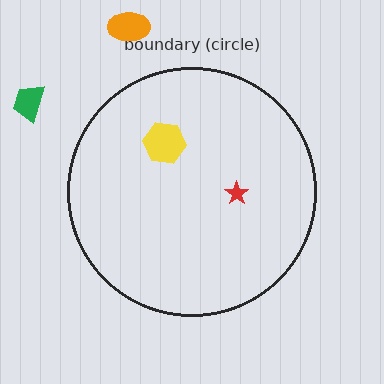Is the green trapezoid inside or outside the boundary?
Outside.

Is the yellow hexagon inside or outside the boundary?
Inside.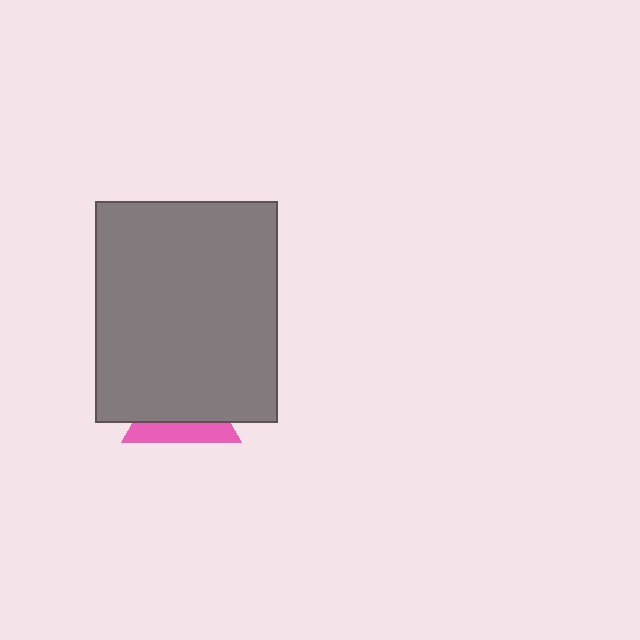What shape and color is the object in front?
The object in front is a gray rectangle.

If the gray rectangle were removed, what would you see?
You would see the complete pink triangle.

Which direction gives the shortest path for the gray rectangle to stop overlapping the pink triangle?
Moving up gives the shortest separation.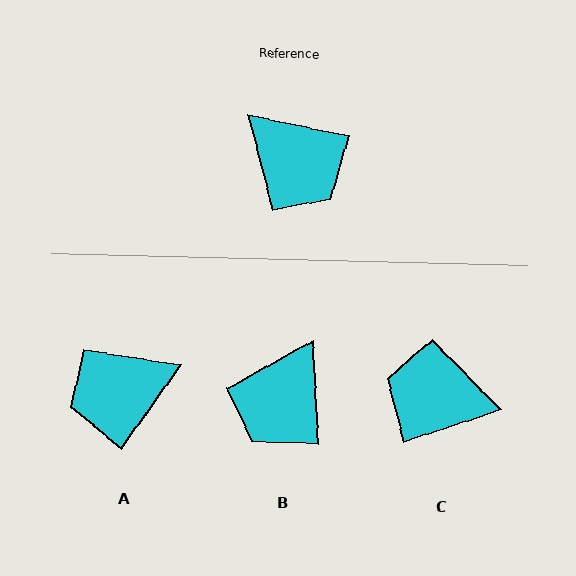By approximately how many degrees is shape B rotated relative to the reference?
Approximately 75 degrees clockwise.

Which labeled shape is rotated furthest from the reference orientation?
C, about 150 degrees away.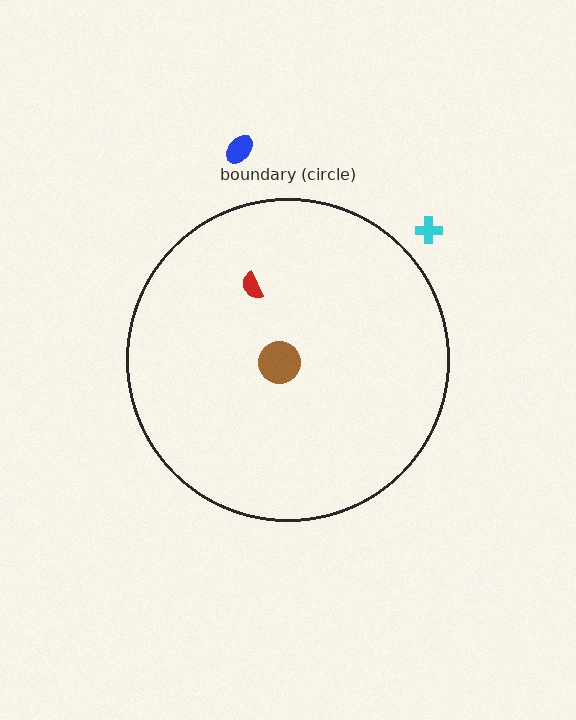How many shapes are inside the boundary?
2 inside, 2 outside.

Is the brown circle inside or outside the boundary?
Inside.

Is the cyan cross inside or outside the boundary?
Outside.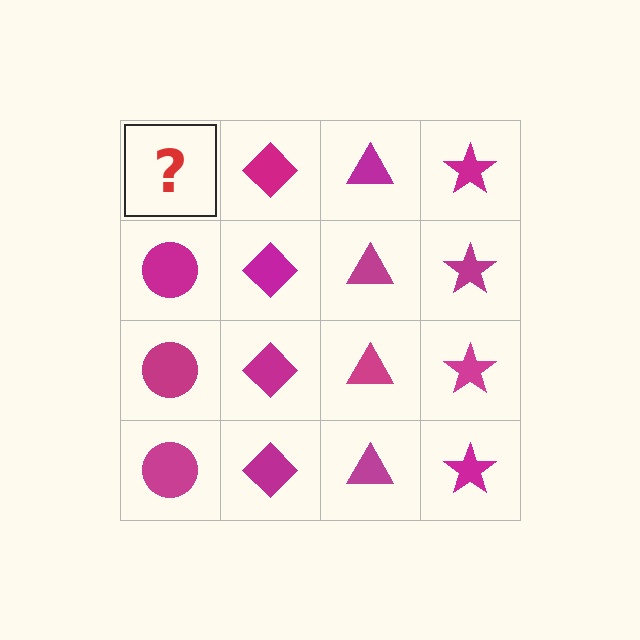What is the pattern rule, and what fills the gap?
The rule is that each column has a consistent shape. The gap should be filled with a magenta circle.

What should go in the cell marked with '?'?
The missing cell should contain a magenta circle.